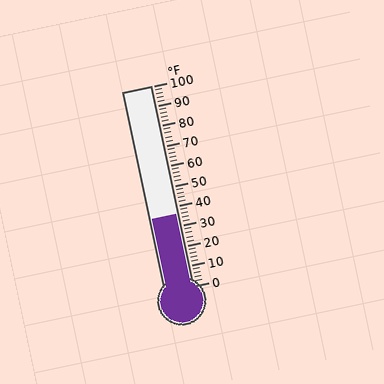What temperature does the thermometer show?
The thermometer shows approximately 36°F.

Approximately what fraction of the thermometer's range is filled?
The thermometer is filled to approximately 35% of its range.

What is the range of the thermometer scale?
The thermometer scale ranges from 0°F to 100°F.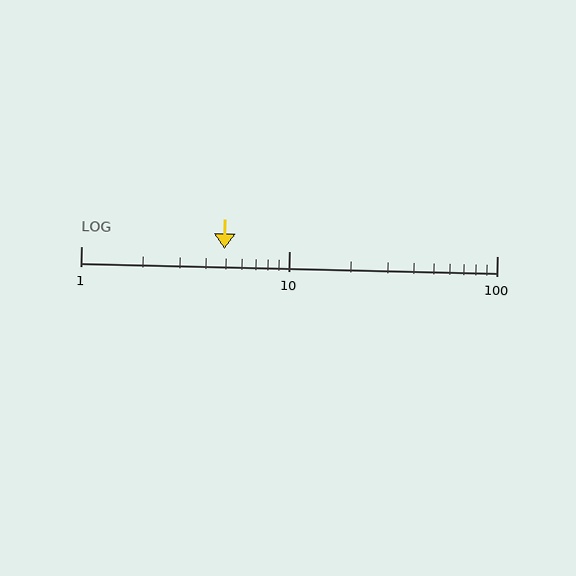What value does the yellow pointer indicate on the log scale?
The pointer indicates approximately 4.9.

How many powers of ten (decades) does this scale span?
The scale spans 2 decades, from 1 to 100.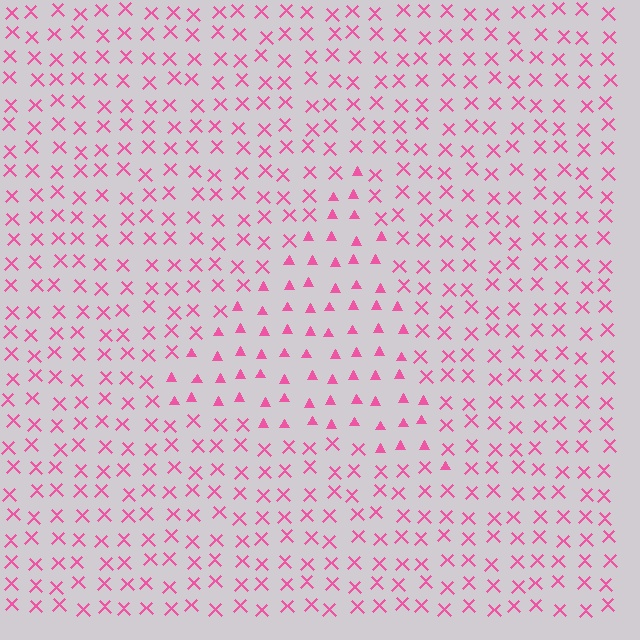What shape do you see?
I see a triangle.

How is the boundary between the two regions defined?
The boundary is defined by a change in element shape: triangles inside vs. X marks outside. All elements share the same color and spacing.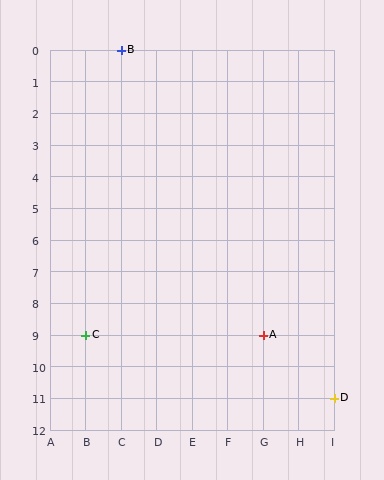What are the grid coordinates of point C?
Point C is at grid coordinates (B, 9).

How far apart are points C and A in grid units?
Points C and A are 5 columns apart.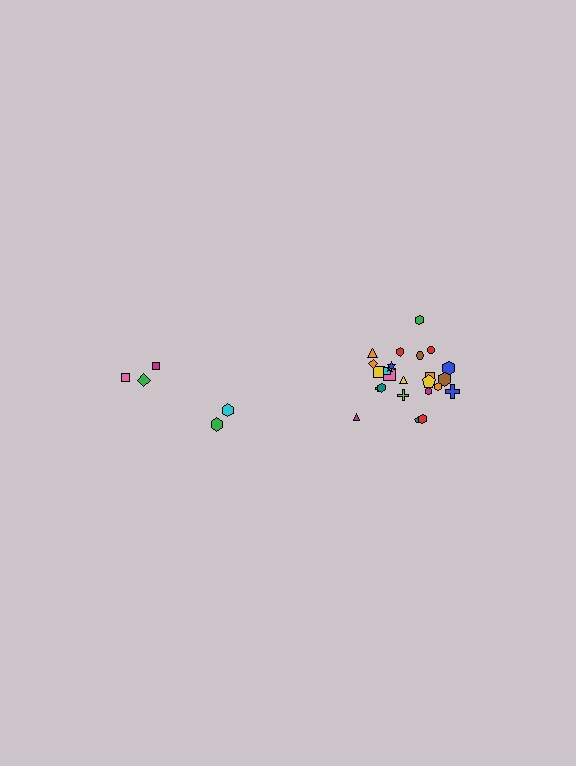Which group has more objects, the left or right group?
The right group.